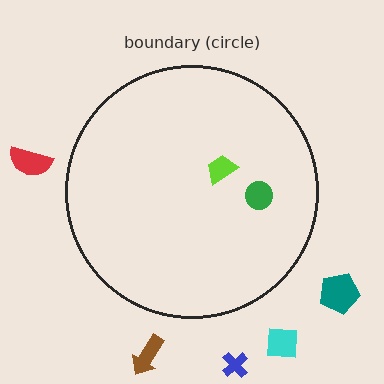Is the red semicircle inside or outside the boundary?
Outside.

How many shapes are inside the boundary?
2 inside, 5 outside.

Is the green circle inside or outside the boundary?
Inside.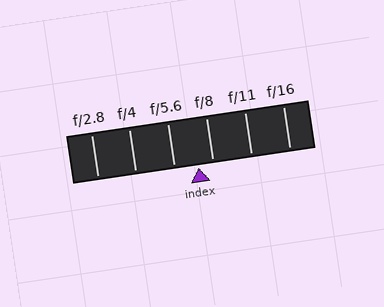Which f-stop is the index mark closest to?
The index mark is closest to f/8.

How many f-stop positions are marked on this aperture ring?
There are 6 f-stop positions marked.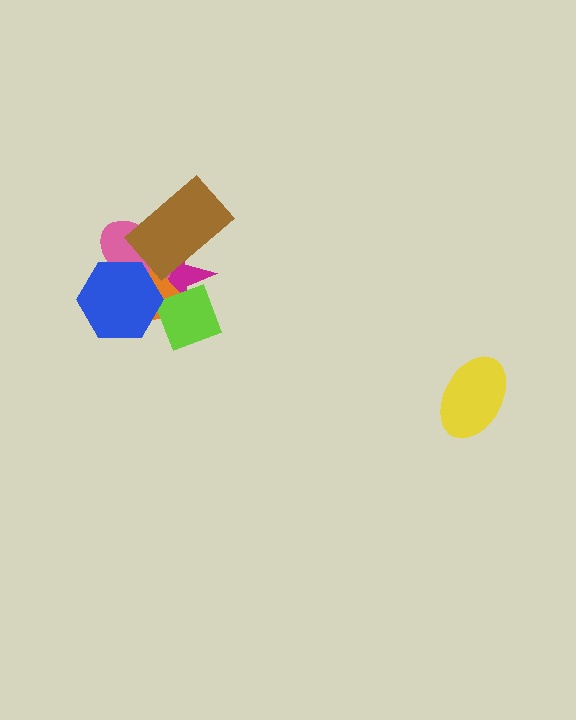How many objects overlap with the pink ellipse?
4 objects overlap with the pink ellipse.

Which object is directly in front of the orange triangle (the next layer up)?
The lime diamond is directly in front of the orange triangle.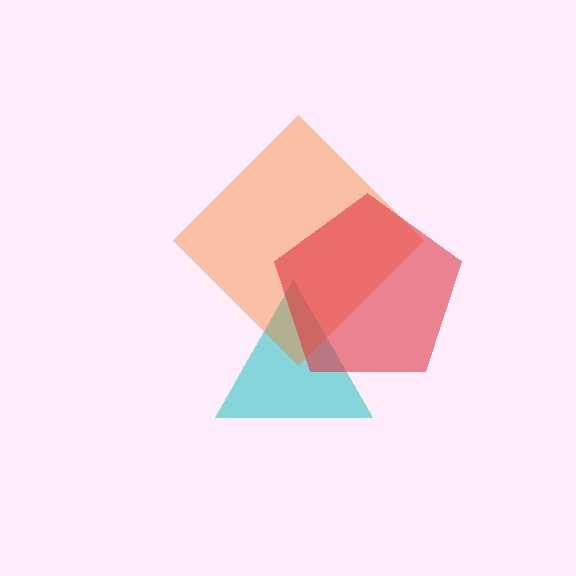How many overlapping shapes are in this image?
There are 3 overlapping shapes in the image.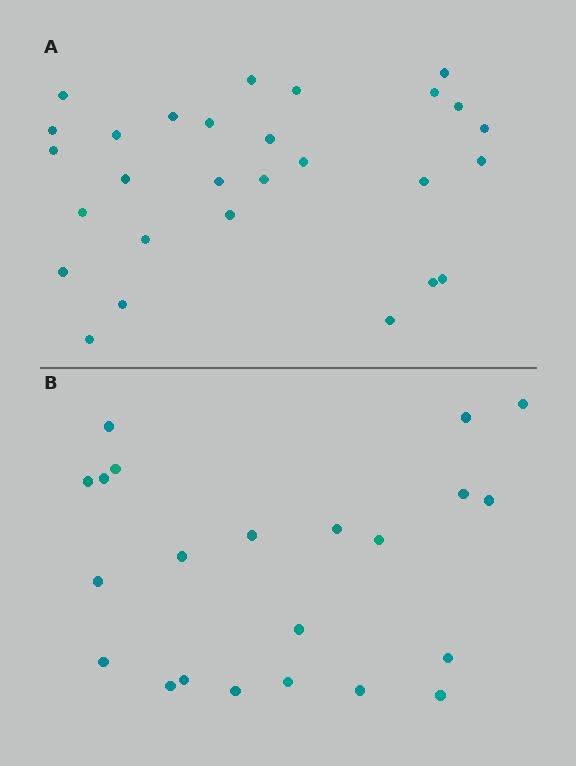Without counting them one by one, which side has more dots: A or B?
Region A (the top region) has more dots.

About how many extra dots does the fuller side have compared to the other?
Region A has about 6 more dots than region B.